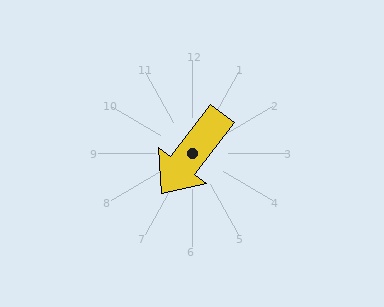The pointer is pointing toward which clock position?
Roughly 7 o'clock.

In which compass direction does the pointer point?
Southwest.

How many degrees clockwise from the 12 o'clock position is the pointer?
Approximately 217 degrees.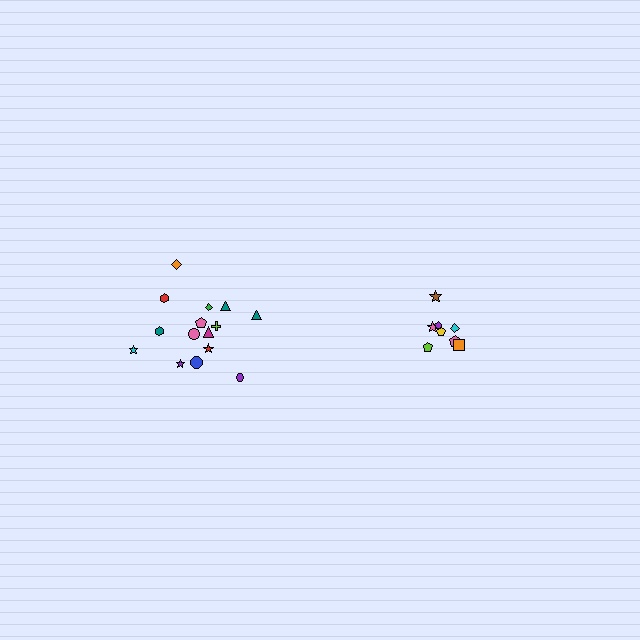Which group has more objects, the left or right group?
The left group.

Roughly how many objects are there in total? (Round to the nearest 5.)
Roughly 25 objects in total.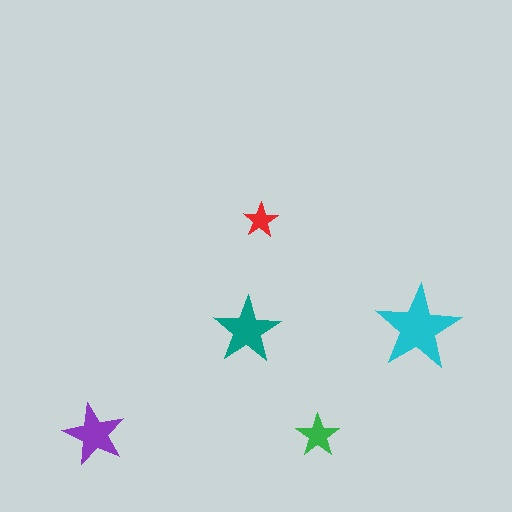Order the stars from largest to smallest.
the cyan one, the teal one, the purple one, the green one, the red one.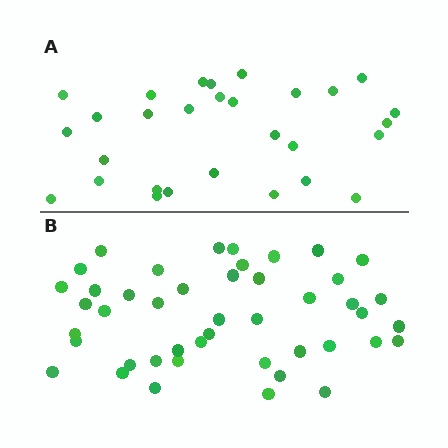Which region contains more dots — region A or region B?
Region B (the bottom region) has more dots.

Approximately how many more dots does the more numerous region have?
Region B has approximately 15 more dots than region A.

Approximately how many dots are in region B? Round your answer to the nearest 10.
About 40 dots. (The exact count is 45, which rounds to 40.)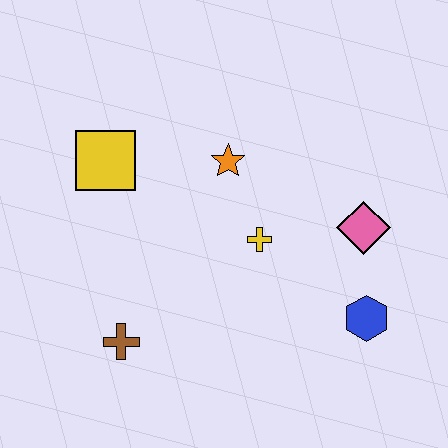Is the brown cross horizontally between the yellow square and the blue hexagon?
Yes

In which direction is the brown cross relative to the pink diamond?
The brown cross is to the left of the pink diamond.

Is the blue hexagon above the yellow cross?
No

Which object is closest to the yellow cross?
The orange star is closest to the yellow cross.